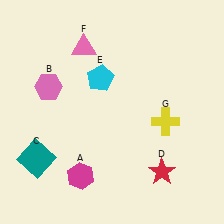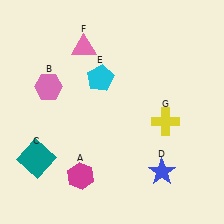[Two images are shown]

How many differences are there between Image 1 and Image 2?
There is 1 difference between the two images.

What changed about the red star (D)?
In Image 1, D is red. In Image 2, it changed to blue.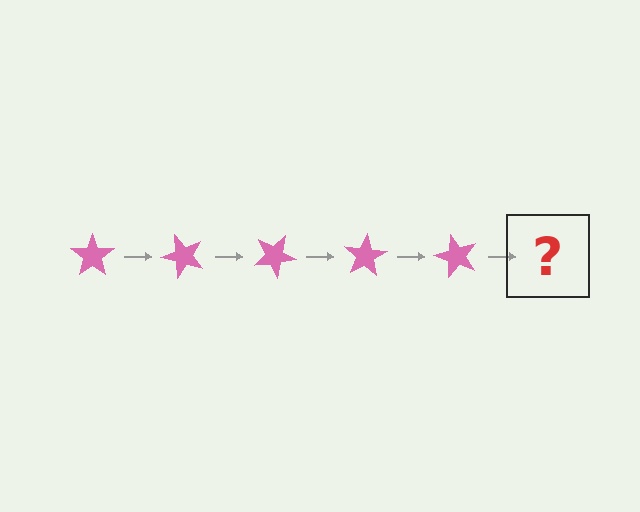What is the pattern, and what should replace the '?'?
The pattern is that the star rotates 50 degrees each step. The '?' should be a pink star rotated 250 degrees.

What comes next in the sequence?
The next element should be a pink star rotated 250 degrees.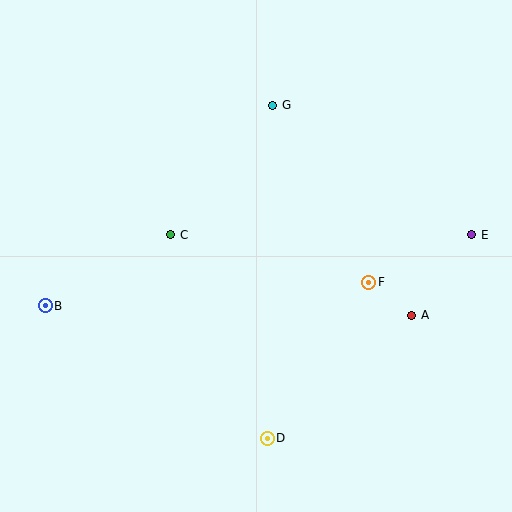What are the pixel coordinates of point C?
Point C is at (171, 235).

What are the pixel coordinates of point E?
Point E is at (472, 235).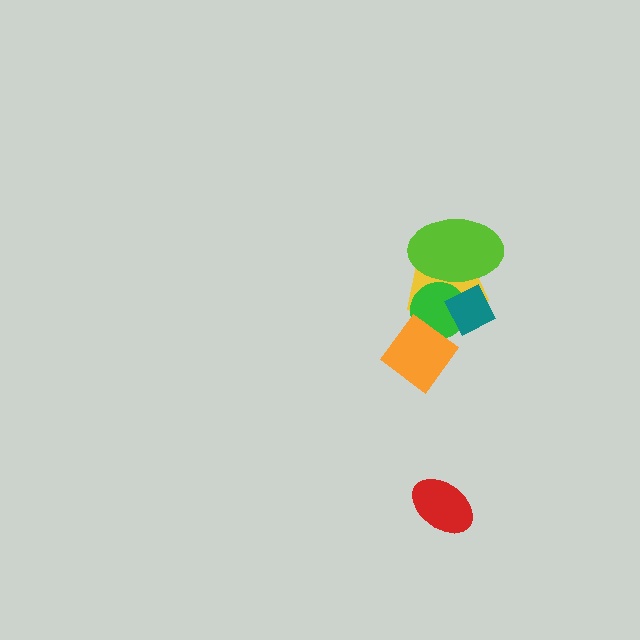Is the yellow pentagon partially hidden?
Yes, it is partially covered by another shape.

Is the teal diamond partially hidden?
Yes, it is partially covered by another shape.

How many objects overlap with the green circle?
4 objects overlap with the green circle.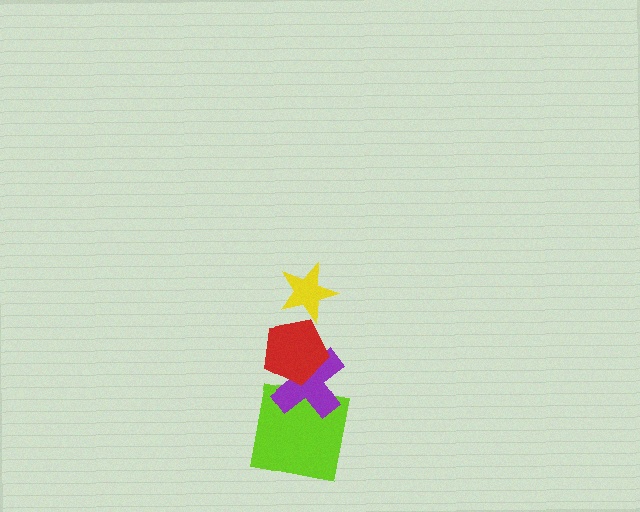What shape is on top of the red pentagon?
The yellow star is on top of the red pentagon.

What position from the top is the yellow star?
The yellow star is 1st from the top.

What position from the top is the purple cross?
The purple cross is 3rd from the top.